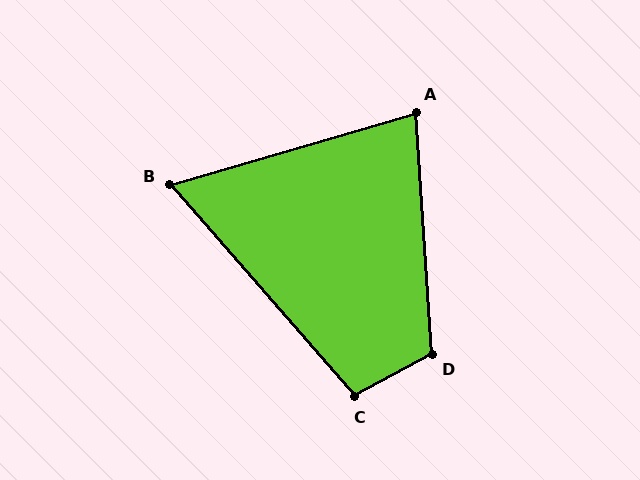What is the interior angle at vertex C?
Approximately 103 degrees (obtuse).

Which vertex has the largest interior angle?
D, at approximately 115 degrees.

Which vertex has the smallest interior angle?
B, at approximately 65 degrees.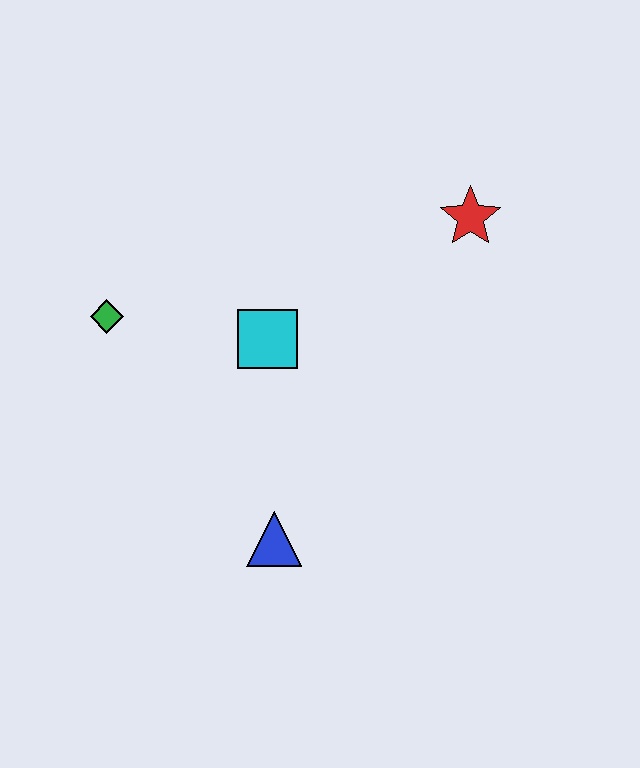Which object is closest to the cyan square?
The green diamond is closest to the cyan square.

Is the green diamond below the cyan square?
No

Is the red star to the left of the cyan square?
No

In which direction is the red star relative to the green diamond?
The red star is to the right of the green diamond.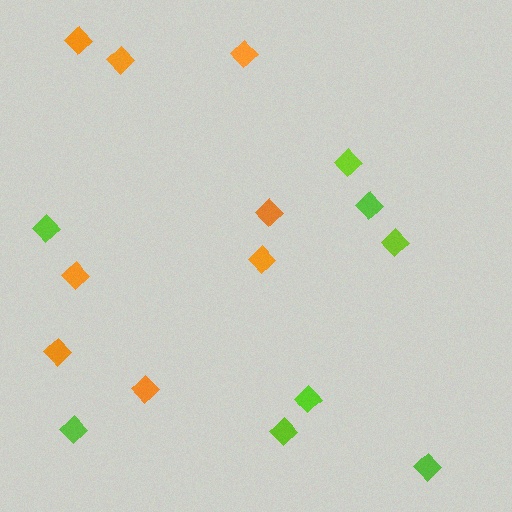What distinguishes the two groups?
There are 2 groups: one group of orange diamonds (8) and one group of lime diamonds (8).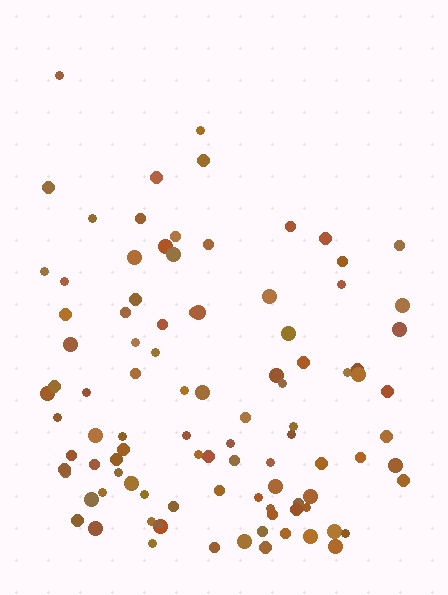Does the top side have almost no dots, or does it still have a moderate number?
Still a moderate number, just noticeably fewer than the bottom.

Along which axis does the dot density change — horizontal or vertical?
Vertical.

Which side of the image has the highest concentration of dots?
The bottom.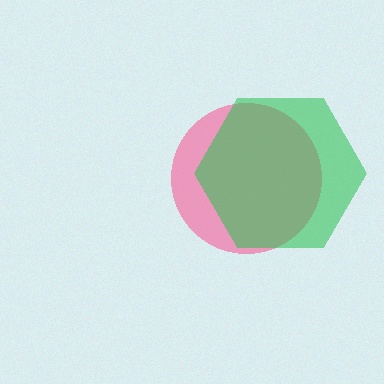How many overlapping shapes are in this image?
There are 2 overlapping shapes in the image.